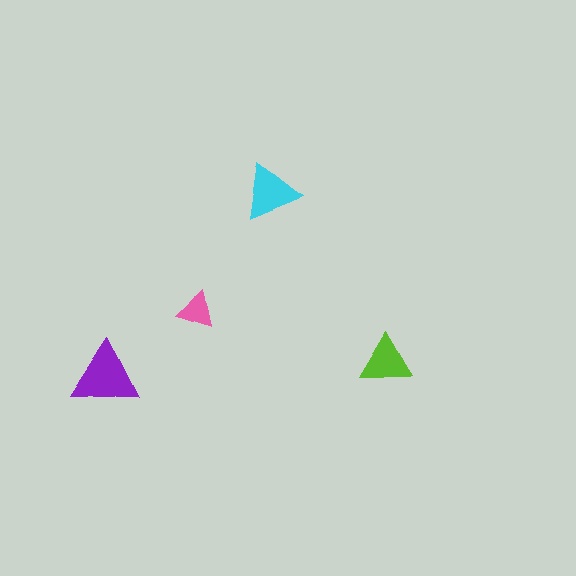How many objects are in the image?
There are 4 objects in the image.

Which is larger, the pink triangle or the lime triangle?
The lime one.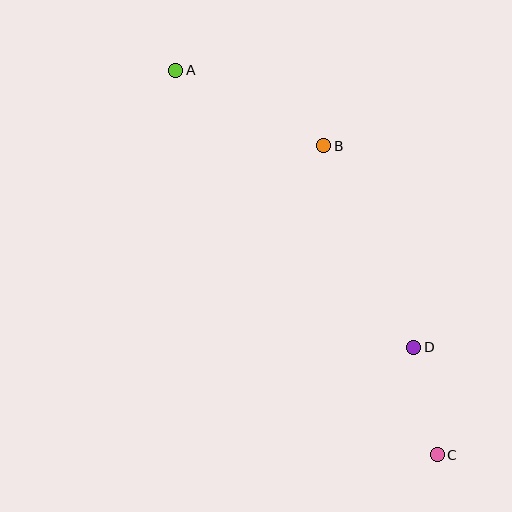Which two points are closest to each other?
Points C and D are closest to each other.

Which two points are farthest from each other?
Points A and C are farthest from each other.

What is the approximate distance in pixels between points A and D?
The distance between A and D is approximately 365 pixels.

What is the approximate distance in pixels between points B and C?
The distance between B and C is approximately 329 pixels.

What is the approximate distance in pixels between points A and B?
The distance between A and B is approximately 166 pixels.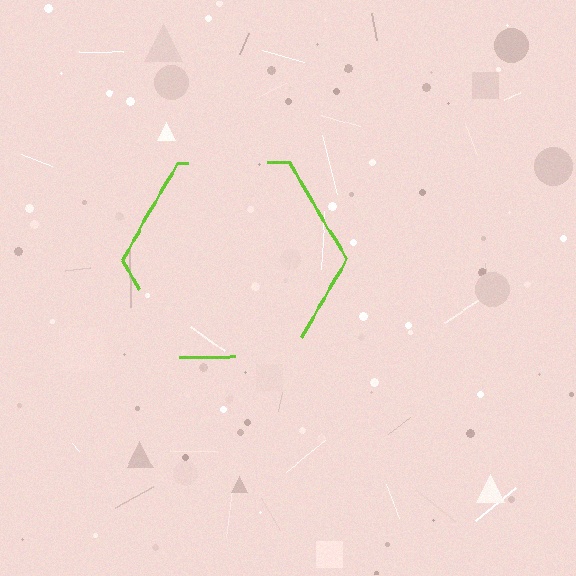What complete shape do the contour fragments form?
The contour fragments form a hexagon.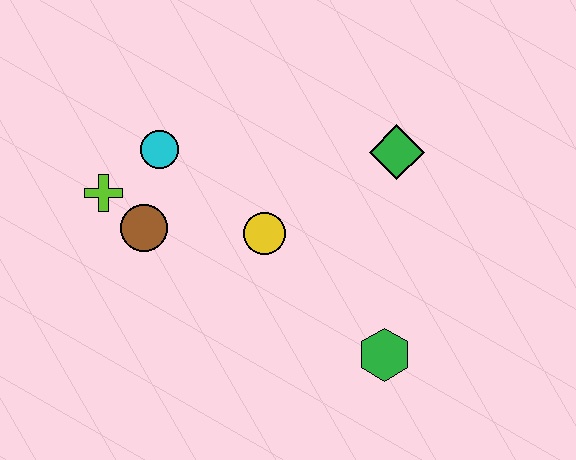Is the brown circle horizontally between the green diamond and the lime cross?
Yes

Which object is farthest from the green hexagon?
The lime cross is farthest from the green hexagon.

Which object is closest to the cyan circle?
The lime cross is closest to the cyan circle.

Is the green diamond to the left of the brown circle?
No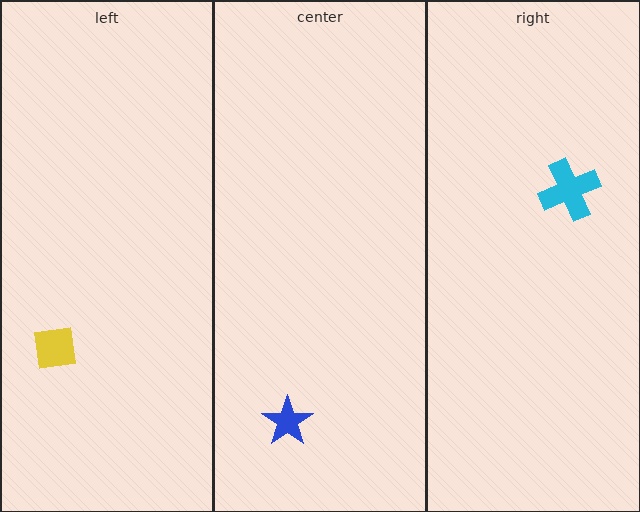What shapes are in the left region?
The yellow square.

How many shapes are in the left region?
1.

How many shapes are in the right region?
1.